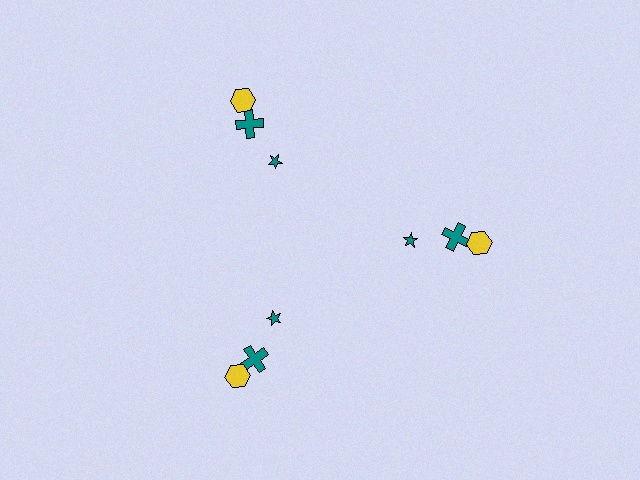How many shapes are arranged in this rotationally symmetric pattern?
There are 9 shapes, arranged in 3 groups of 3.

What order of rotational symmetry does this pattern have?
This pattern has 3-fold rotational symmetry.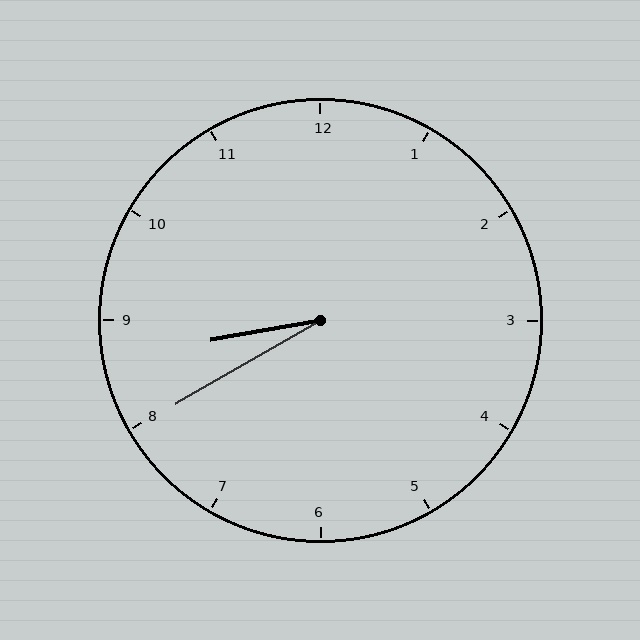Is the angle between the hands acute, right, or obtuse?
It is acute.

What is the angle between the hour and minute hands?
Approximately 20 degrees.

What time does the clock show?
8:40.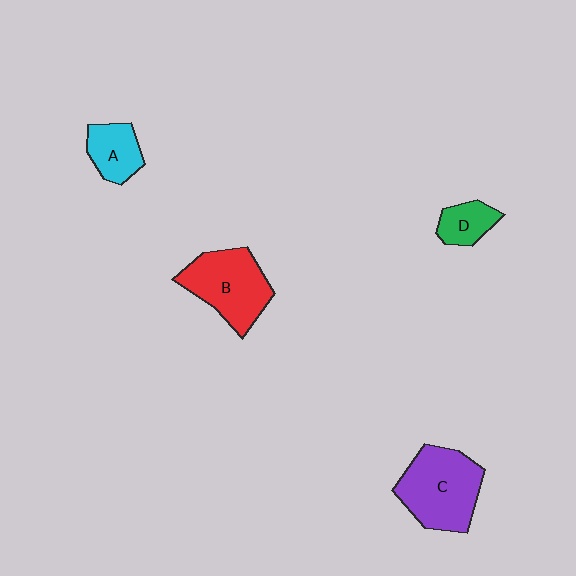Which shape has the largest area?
Shape C (purple).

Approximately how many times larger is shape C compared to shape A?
Approximately 2.1 times.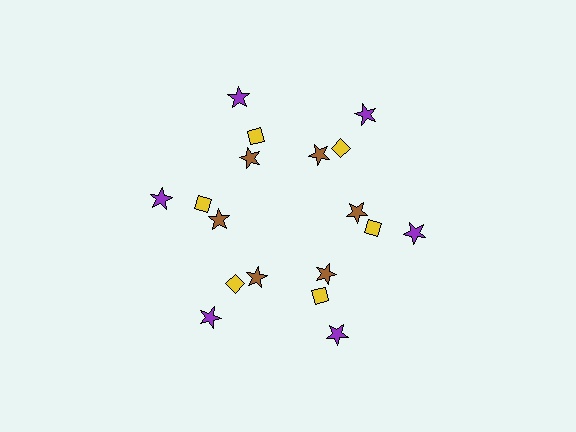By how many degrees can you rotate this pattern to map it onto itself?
The pattern maps onto itself every 60 degrees of rotation.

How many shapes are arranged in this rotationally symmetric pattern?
There are 18 shapes, arranged in 6 groups of 3.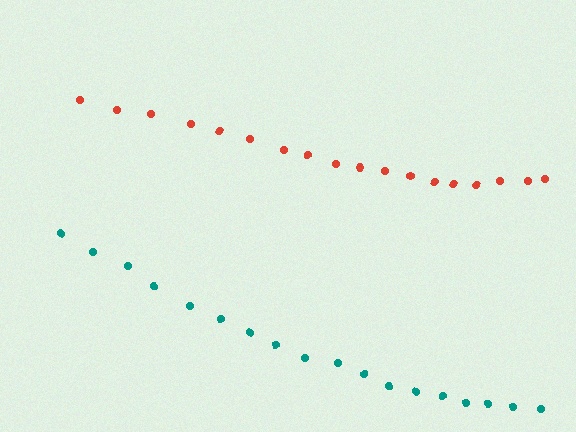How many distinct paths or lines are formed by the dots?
There are 2 distinct paths.